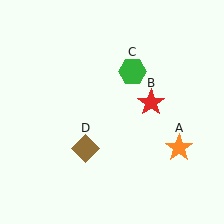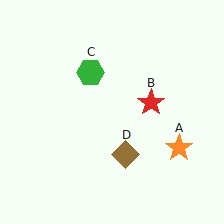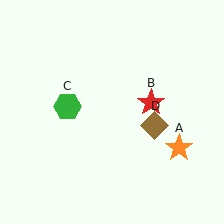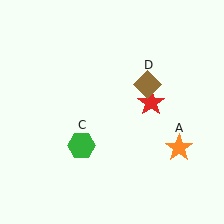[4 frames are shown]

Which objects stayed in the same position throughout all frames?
Orange star (object A) and red star (object B) remained stationary.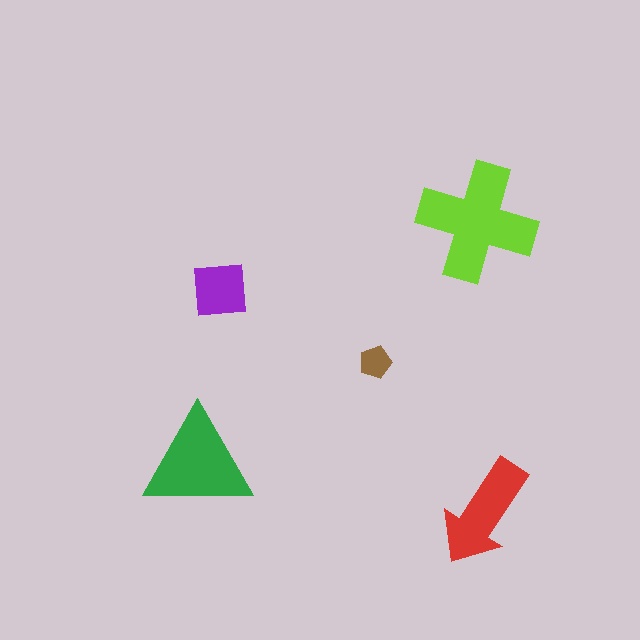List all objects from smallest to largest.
The brown pentagon, the purple square, the red arrow, the green triangle, the lime cross.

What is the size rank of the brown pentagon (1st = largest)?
5th.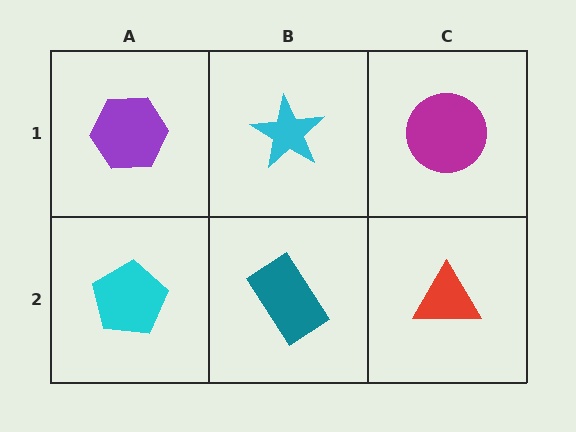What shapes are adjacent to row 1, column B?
A teal rectangle (row 2, column B), a purple hexagon (row 1, column A), a magenta circle (row 1, column C).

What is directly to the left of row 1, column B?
A purple hexagon.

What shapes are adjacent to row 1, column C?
A red triangle (row 2, column C), a cyan star (row 1, column B).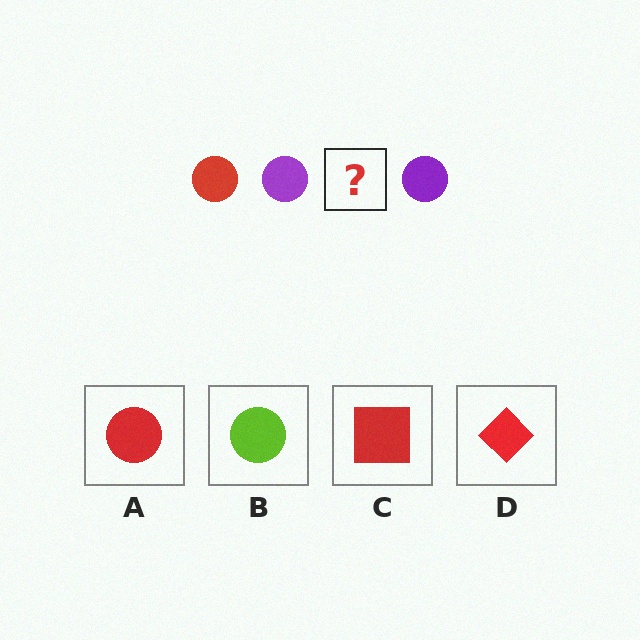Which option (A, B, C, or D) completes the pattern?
A.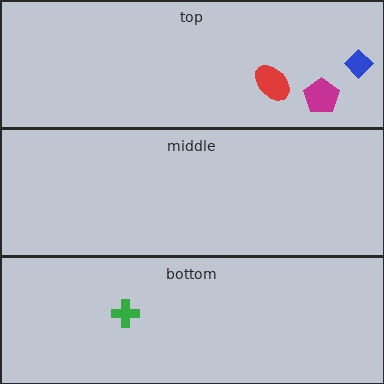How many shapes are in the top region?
3.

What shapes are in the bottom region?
The green cross.